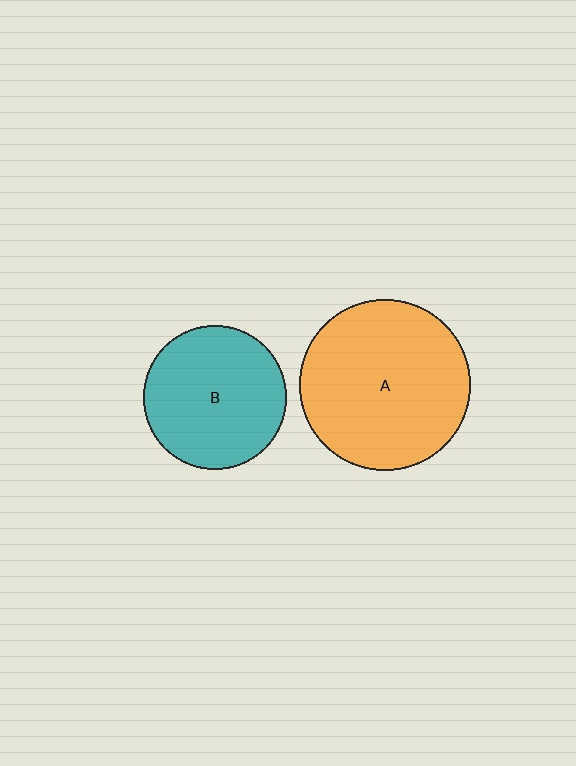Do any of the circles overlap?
No, none of the circles overlap.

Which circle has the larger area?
Circle A (orange).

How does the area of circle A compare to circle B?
Approximately 1.4 times.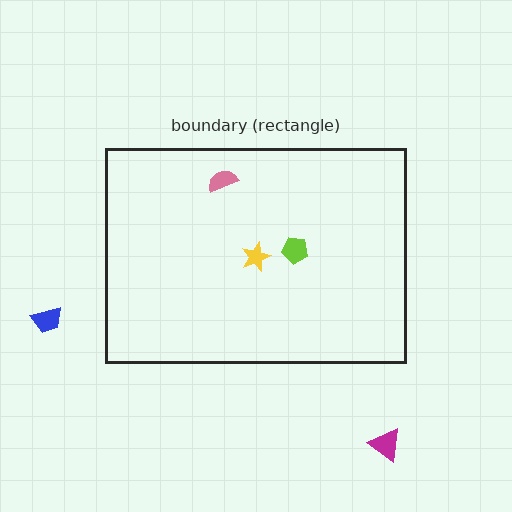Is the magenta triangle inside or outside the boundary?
Outside.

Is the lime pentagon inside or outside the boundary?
Inside.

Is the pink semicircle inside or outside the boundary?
Inside.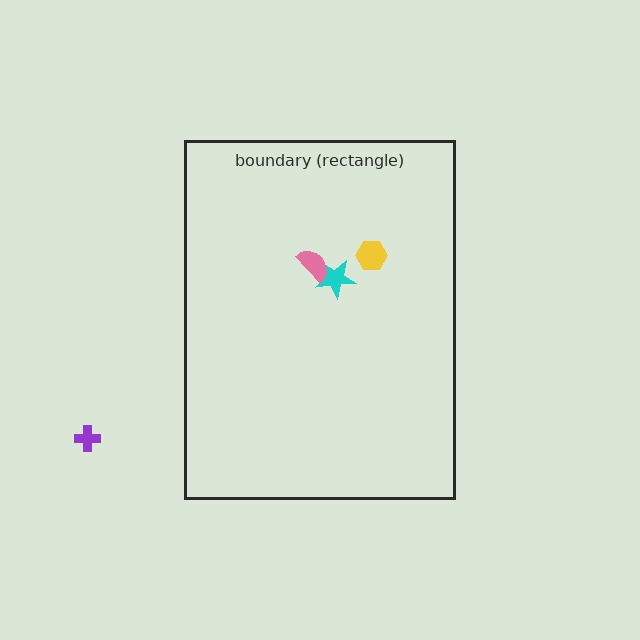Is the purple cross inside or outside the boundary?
Outside.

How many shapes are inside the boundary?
3 inside, 1 outside.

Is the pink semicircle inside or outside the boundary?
Inside.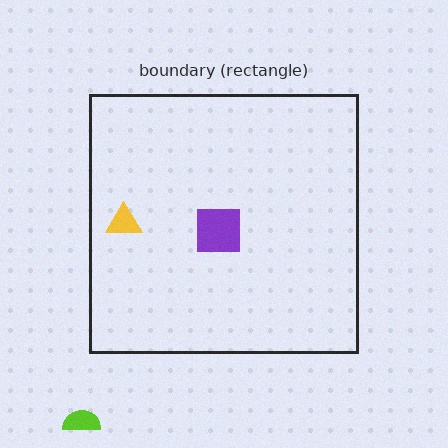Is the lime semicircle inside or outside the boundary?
Outside.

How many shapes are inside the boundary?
3 inside, 1 outside.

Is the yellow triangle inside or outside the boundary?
Inside.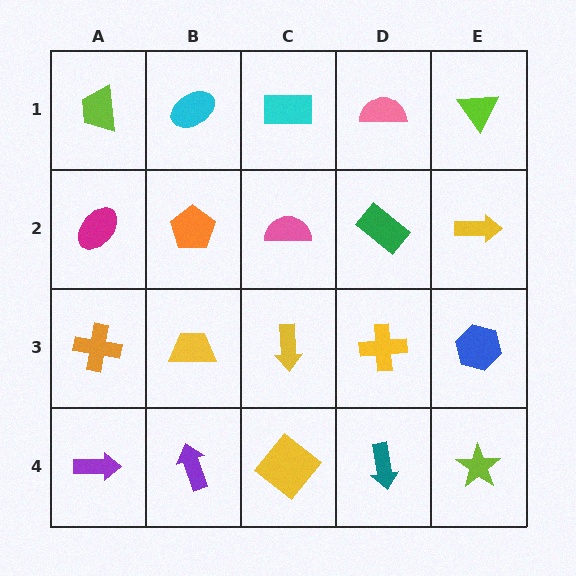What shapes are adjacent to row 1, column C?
A pink semicircle (row 2, column C), a cyan ellipse (row 1, column B), a pink semicircle (row 1, column D).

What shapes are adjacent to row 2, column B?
A cyan ellipse (row 1, column B), a yellow trapezoid (row 3, column B), a magenta ellipse (row 2, column A), a pink semicircle (row 2, column C).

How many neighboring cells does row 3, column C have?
4.